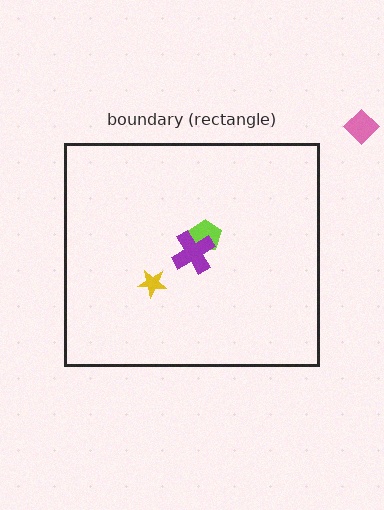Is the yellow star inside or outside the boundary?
Inside.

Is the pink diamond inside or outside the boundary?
Outside.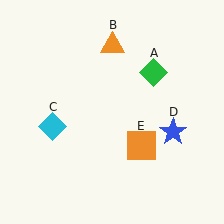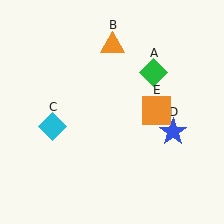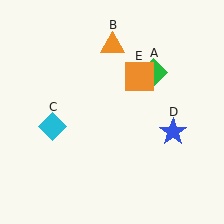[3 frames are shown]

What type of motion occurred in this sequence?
The orange square (object E) rotated counterclockwise around the center of the scene.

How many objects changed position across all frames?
1 object changed position: orange square (object E).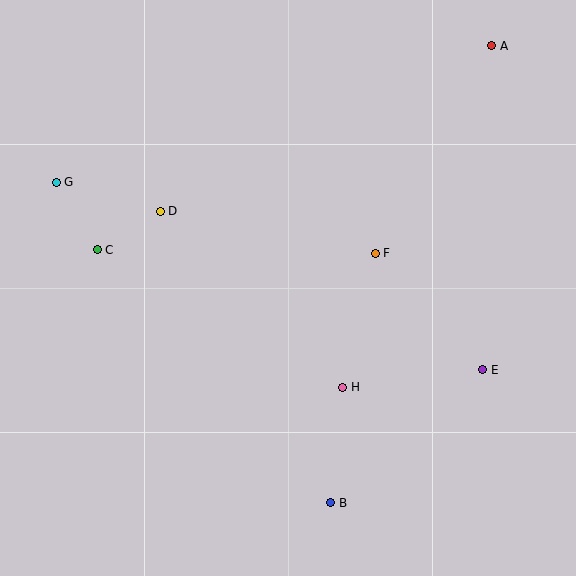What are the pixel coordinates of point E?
Point E is at (483, 370).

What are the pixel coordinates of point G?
Point G is at (56, 182).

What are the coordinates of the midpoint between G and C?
The midpoint between G and C is at (77, 216).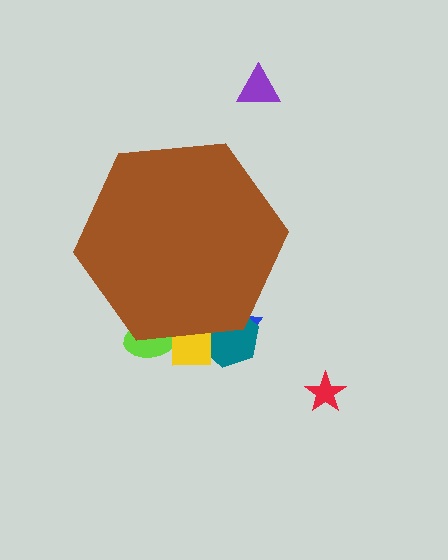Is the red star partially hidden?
No, the red star is fully visible.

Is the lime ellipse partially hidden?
Yes, the lime ellipse is partially hidden behind the brown hexagon.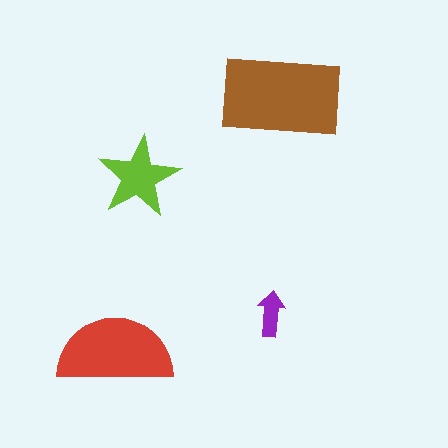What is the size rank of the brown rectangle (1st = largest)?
1st.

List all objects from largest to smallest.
The brown rectangle, the red semicircle, the lime star, the purple arrow.